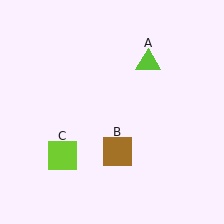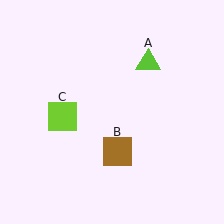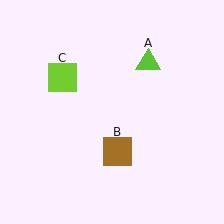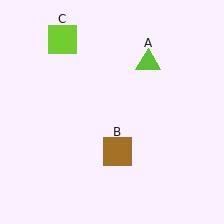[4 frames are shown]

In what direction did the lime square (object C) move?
The lime square (object C) moved up.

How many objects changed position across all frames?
1 object changed position: lime square (object C).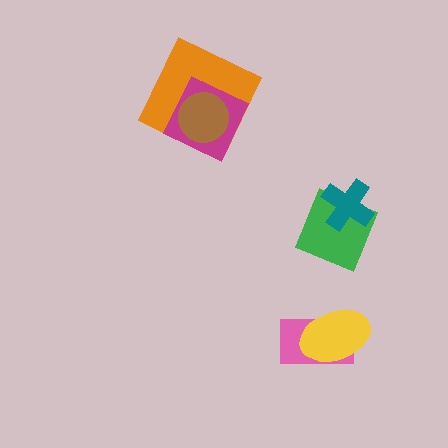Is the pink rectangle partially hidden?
Yes, it is partially covered by another shape.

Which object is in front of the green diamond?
The teal cross is in front of the green diamond.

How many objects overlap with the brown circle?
2 objects overlap with the brown circle.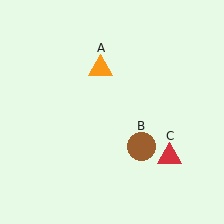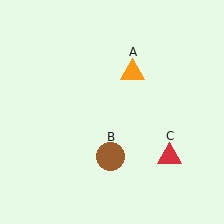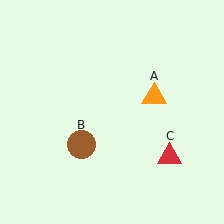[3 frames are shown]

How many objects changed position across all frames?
2 objects changed position: orange triangle (object A), brown circle (object B).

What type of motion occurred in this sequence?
The orange triangle (object A), brown circle (object B) rotated clockwise around the center of the scene.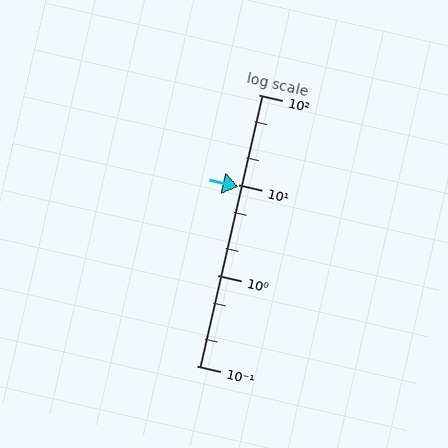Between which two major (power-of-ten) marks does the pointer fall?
The pointer is between 1 and 10.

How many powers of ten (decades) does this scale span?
The scale spans 3 decades, from 0.1 to 100.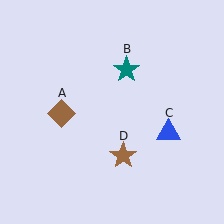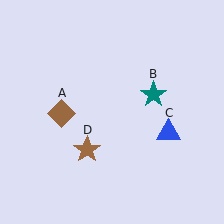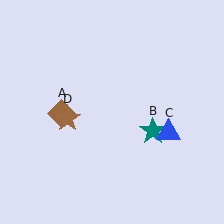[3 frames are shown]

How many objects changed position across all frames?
2 objects changed position: teal star (object B), brown star (object D).